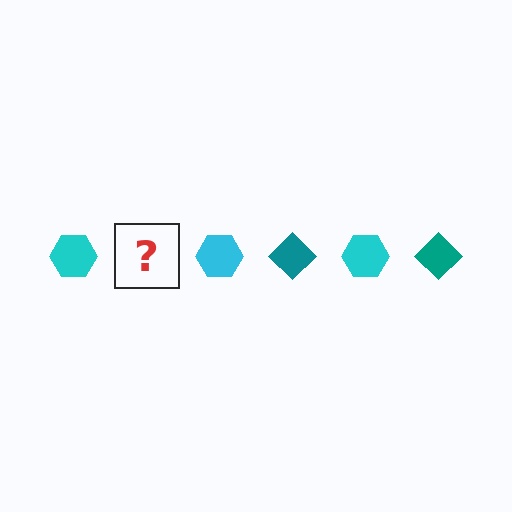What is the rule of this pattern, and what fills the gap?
The rule is that the pattern alternates between cyan hexagon and teal diamond. The gap should be filled with a teal diamond.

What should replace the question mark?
The question mark should be replaced with a teal diamond.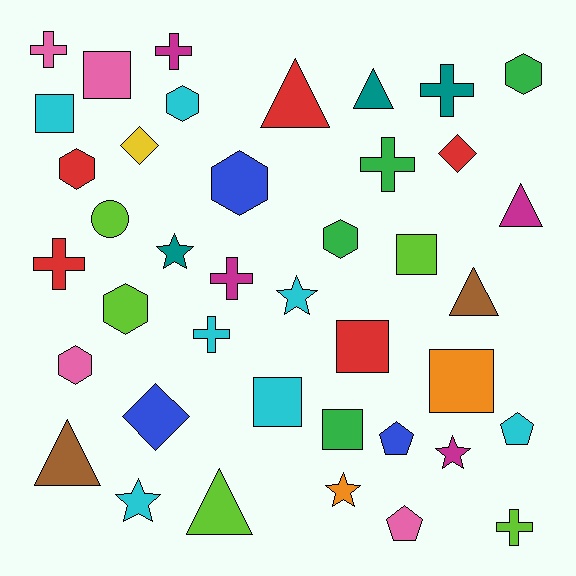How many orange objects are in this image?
There are 2 orange objects.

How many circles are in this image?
There is 1 circle.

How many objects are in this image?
There are 40 objects.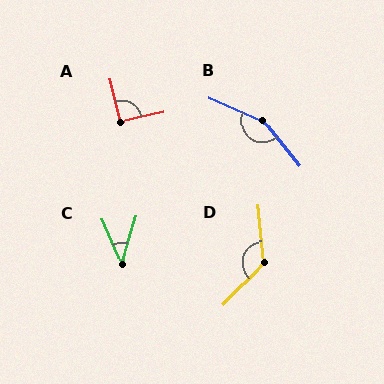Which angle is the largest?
B, at approximately 153 degrees.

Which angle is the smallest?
C, at approximately 40 degrees.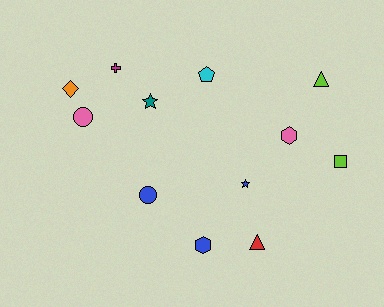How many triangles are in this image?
There are 2 triangles.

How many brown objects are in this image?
There are no brown objects.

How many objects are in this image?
There are 12 objects.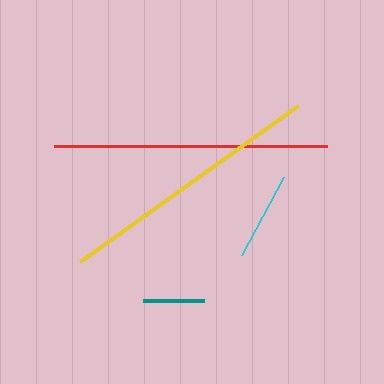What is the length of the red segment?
The red segment is approximately 273 pixels long.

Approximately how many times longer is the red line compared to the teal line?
The red line is approximately 4.4 times the length of the teal line.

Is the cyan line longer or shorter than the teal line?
The cyan line is longer than the teal line.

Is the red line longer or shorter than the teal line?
The red line is longer than the teal line.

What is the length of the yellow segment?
The yellow segment is approximately 268 pixels long.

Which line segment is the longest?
The red line is the longest at approximately 273 pixels.